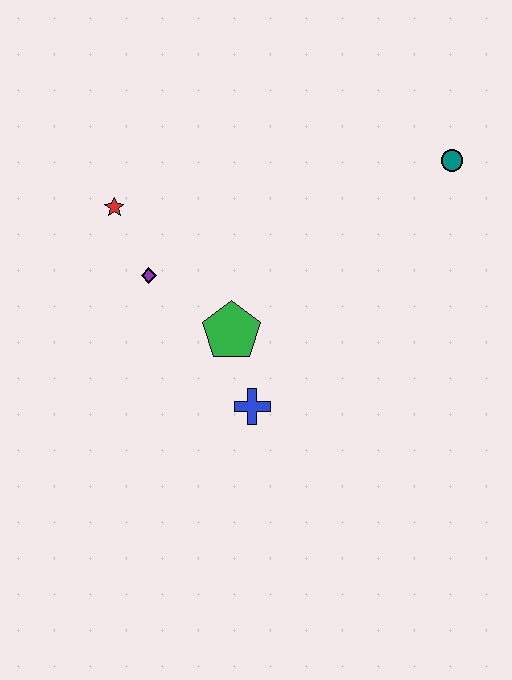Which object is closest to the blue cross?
The green pentagon is closest to the blue cross.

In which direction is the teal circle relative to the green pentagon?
The teal circle is to the right of the green pentagon.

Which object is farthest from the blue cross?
The teal circle is farthest from the blue cross.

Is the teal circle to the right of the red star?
Yes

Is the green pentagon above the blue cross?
Yes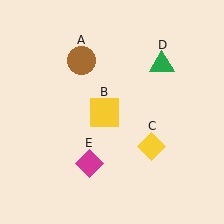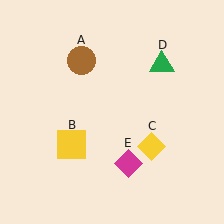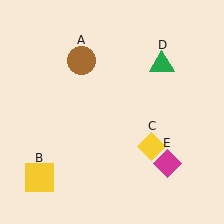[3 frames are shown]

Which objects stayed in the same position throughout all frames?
Brown circle (object A) and yellow diamond (object C) and green triangle (object D) remained stationary.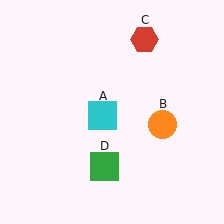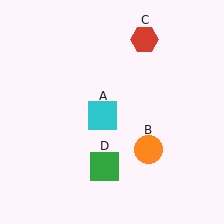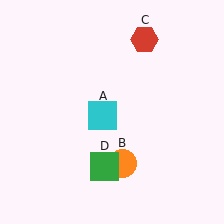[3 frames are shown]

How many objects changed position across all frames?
1 object changed position: orange circle (object B).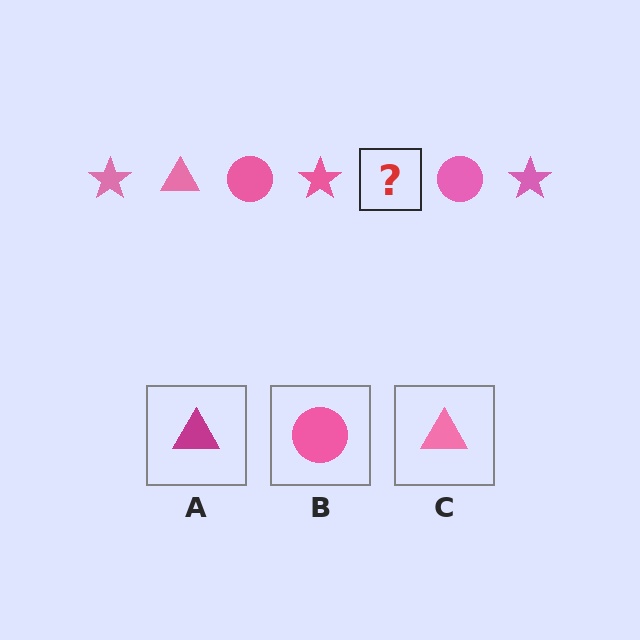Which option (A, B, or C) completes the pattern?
C.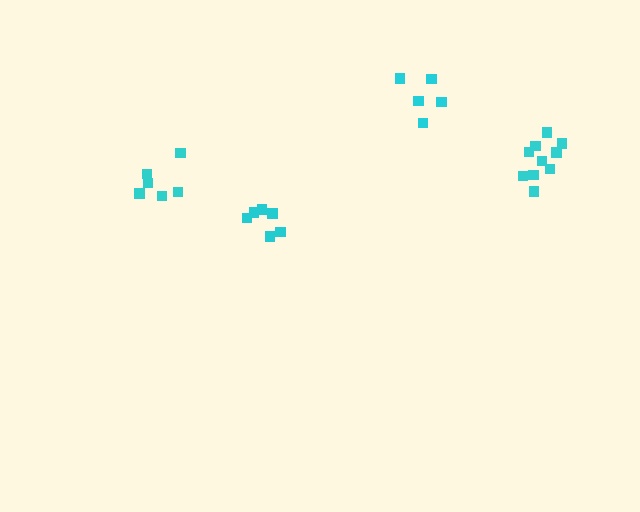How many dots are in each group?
Group 1: 5 dots, Group 2: 6 dots, Group 3: 10 dots, Group 4: 6 dots (27 total).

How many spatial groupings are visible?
There are 4 spatial groupings.